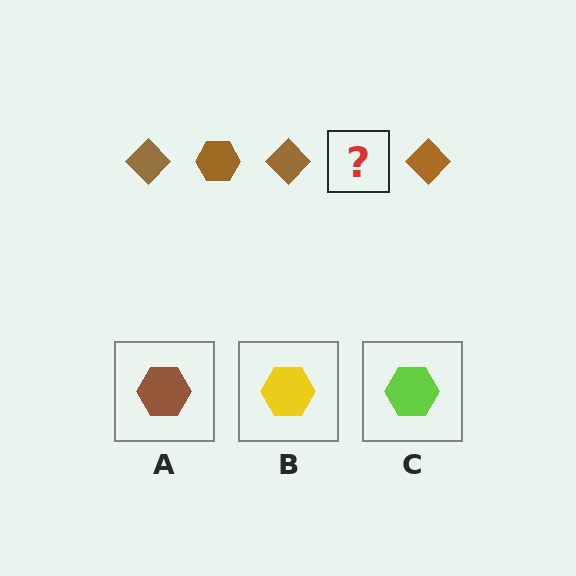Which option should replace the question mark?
Option A.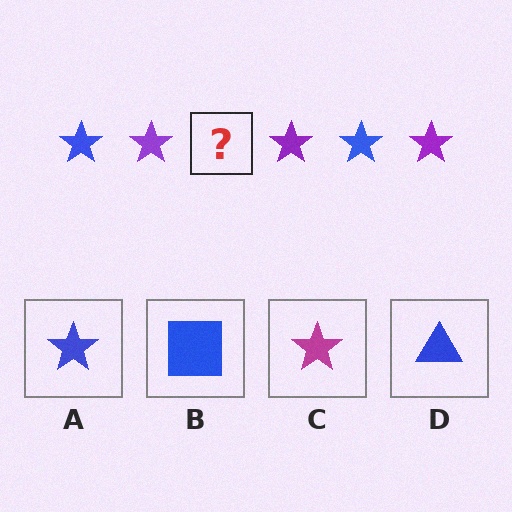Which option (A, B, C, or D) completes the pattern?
A.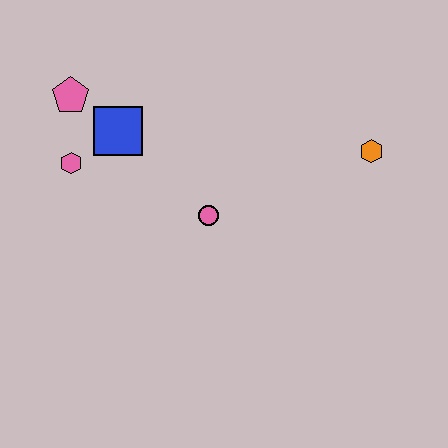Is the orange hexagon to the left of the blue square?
No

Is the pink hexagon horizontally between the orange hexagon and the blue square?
No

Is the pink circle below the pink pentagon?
Yes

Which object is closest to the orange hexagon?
The pink circle is closest to the orange hexagon.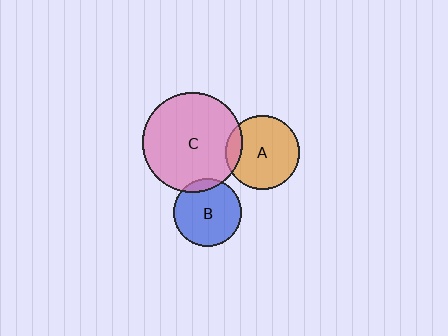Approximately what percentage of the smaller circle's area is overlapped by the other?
Approximately 10%.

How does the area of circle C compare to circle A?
Approximately 1.8 times.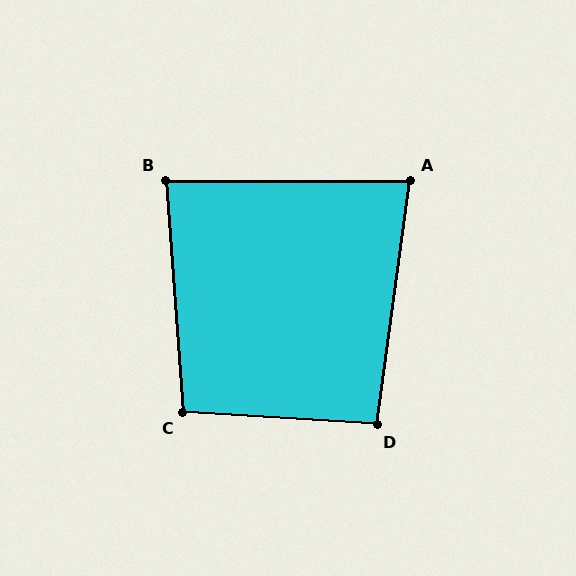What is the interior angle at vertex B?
Approximately 86 degrees (approximately right).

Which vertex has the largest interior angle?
C, at approximately 98 degrees.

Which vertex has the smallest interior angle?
A, at approximately 82 degrees.